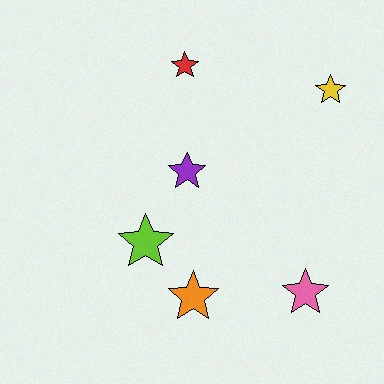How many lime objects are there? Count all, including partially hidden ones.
There is 1 lime object.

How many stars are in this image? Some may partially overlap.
There are 6 stars.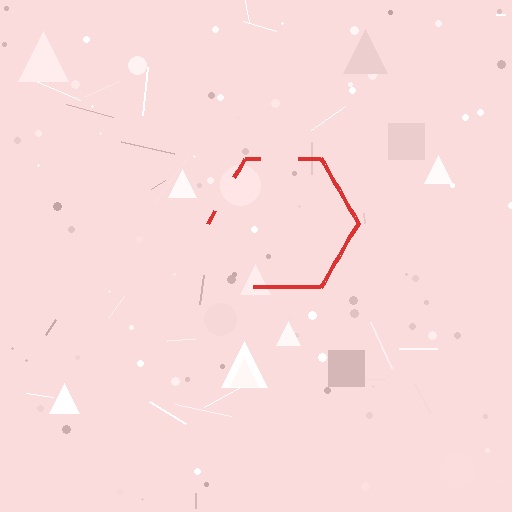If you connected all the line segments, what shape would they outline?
They would outline a hexagon.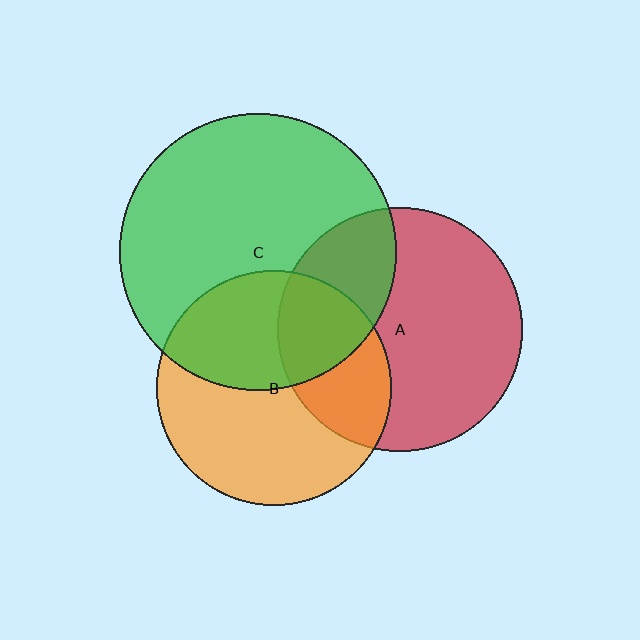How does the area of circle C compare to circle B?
Approximately 1.4 times.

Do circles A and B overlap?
Yes.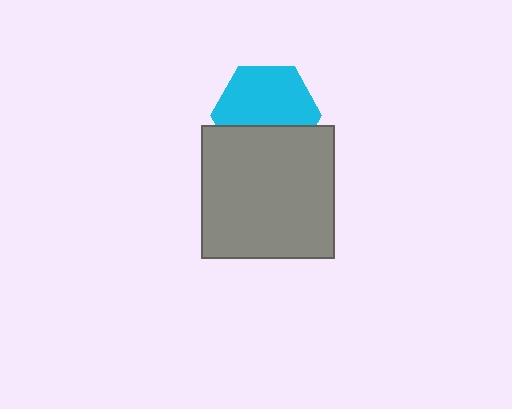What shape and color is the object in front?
The object in front is a gray square.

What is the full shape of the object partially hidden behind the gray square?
The partially hidden object is a cyan hexagon.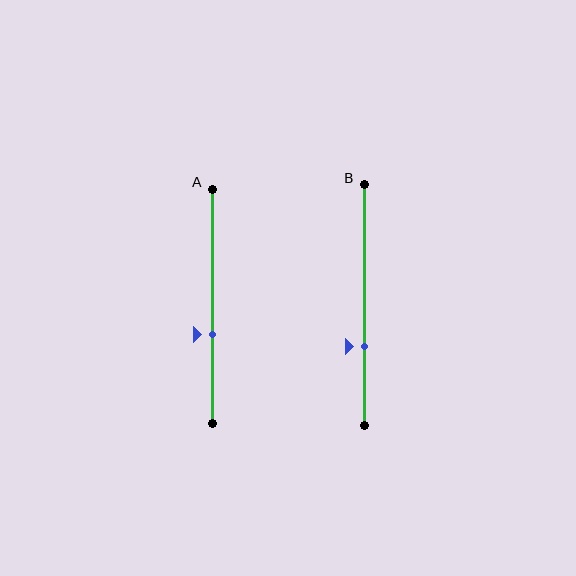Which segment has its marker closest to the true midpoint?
Segment A has its marker closest to the true midpoint.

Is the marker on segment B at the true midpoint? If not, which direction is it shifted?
No, the marker on segment B is shifted downward by about 17% of the segment length.